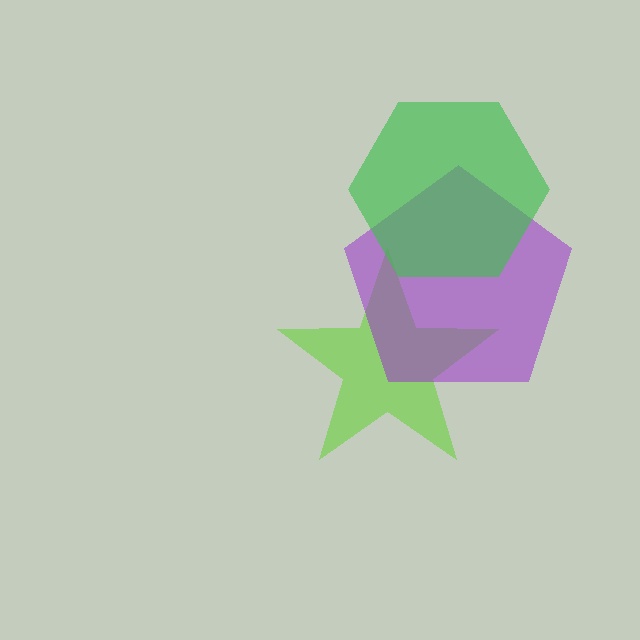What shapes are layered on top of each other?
The layered shapes are: a lime star, a purple pentagon, a green hexagon.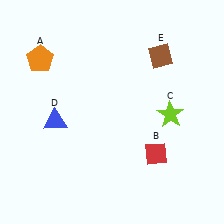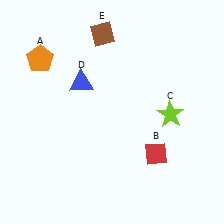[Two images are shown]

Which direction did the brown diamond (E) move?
The brown diamond (E) moved left.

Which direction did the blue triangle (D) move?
The blue triangle (D) moved up.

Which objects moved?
The objects that moved are: the blue triangle (D), the brown diamond (E).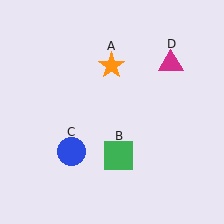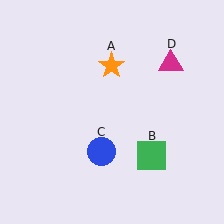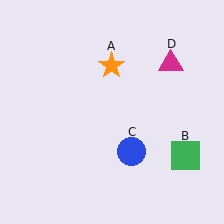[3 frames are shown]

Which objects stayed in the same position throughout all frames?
Orange star (object A) and magenta triangle (object D) remained stationary.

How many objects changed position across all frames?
2 objects changed position: green square (object B), blue circle (object C).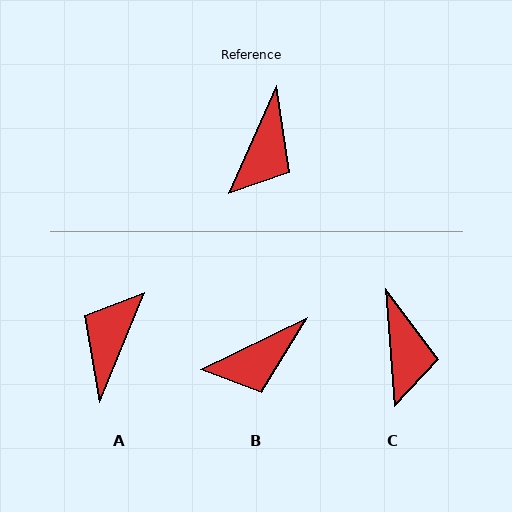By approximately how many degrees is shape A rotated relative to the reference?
Approximately 178 degrees clockwise.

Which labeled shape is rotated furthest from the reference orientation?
A, about 178 degrees away.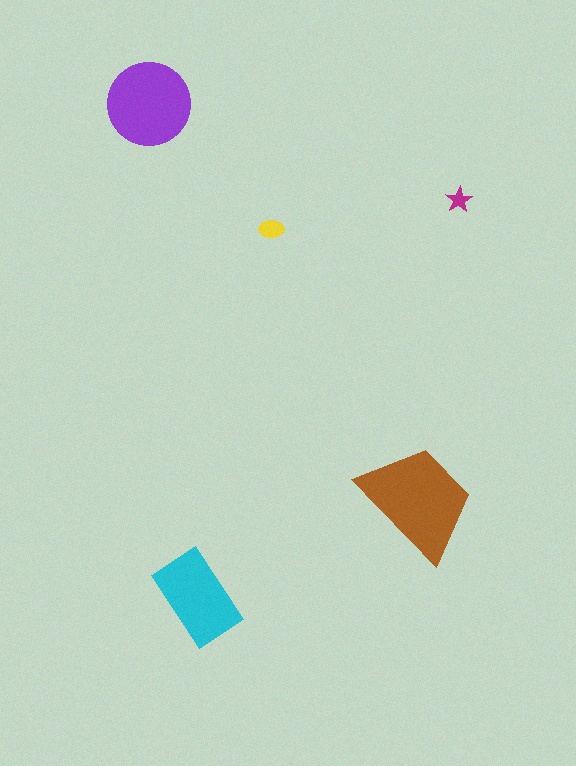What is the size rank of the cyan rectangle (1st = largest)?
3rd.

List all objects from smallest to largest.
The magenta star, the yellow ellipse, the cyan rectangle, the purple circle, the brown trapezoid.